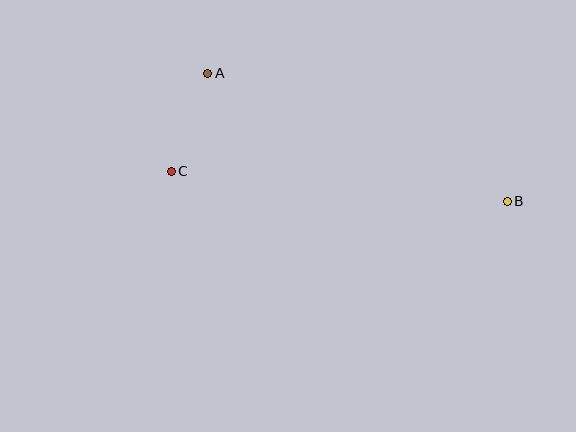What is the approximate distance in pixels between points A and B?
The distance between A and B is approximately 326 pixels.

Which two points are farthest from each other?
Points B and C are farthest from each other.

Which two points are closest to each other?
Points A and C are closest to each other.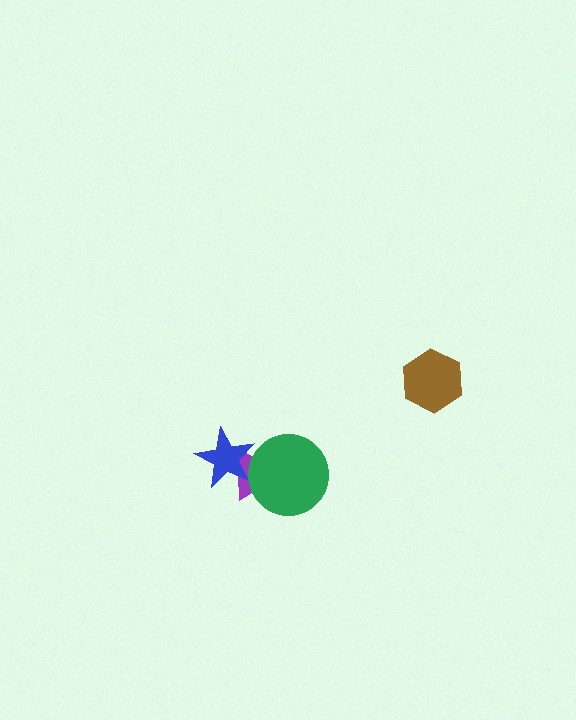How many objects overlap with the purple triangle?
2 objects overlap with the purple triangle.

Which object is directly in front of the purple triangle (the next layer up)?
The blue star is directly in front of the purple triangle.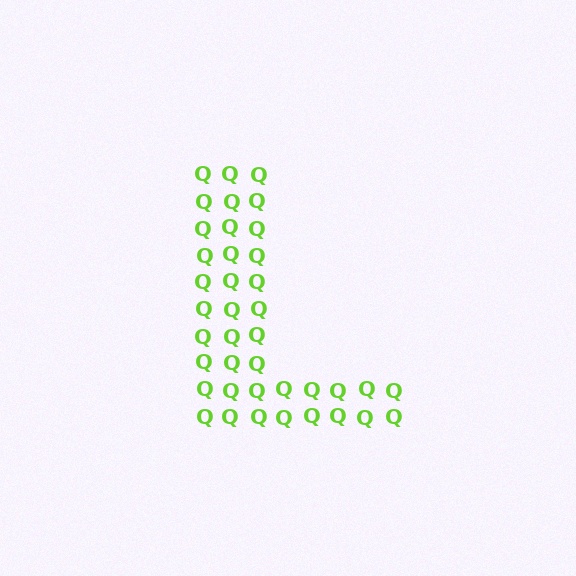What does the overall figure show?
The overall figure shows the letter L.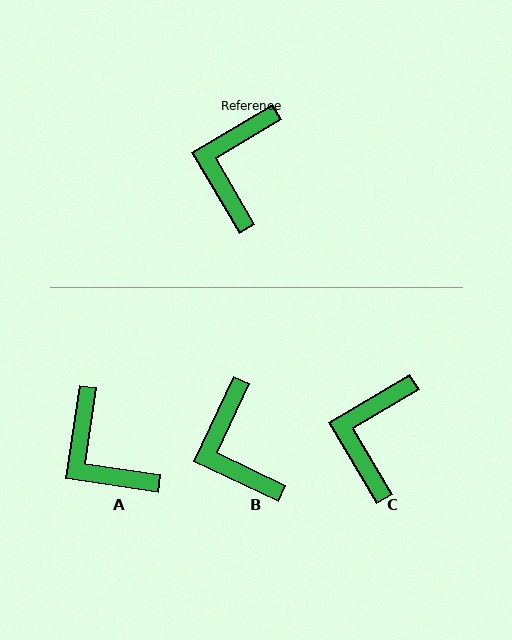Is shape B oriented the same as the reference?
No, it is off by about 34 degrees.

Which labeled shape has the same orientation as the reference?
C.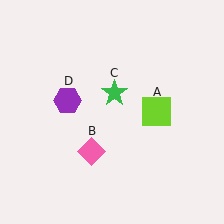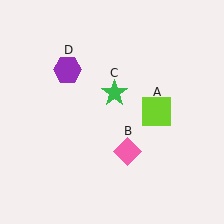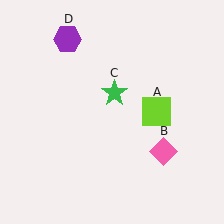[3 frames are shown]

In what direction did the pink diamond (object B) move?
The pink diamond (object B) moved right.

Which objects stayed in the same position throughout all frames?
Lime square (object A) and green star (object C) remained stationary.